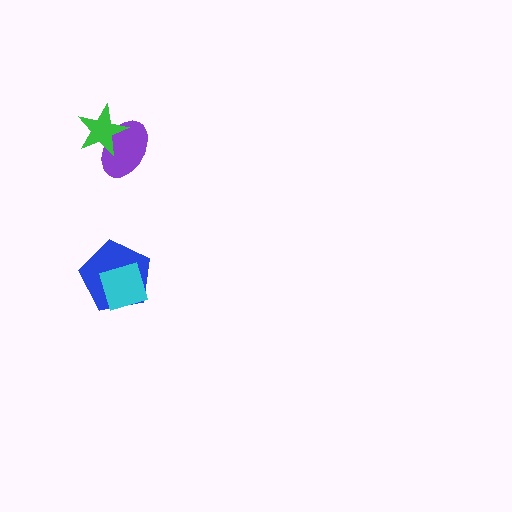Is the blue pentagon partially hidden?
Yes, it is partially covered by another shape.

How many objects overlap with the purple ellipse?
1 object overlaps with the purple ellipse.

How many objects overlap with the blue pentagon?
1 object overlaps with the blue pentagon.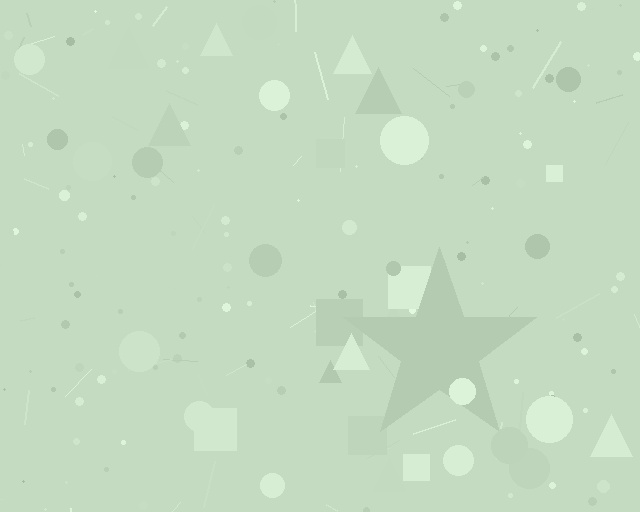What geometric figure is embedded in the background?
A star is embedded in the background.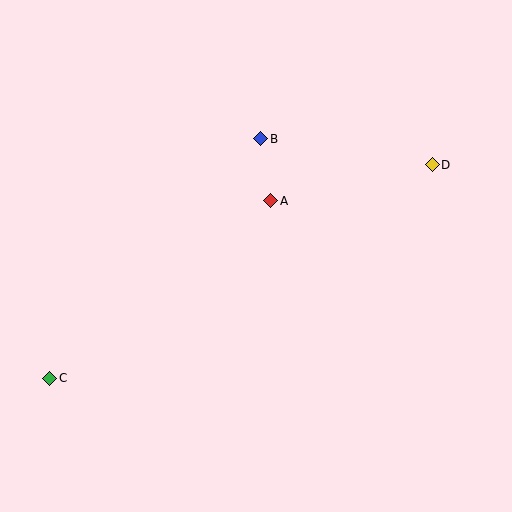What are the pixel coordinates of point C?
Point C is at (50, 378).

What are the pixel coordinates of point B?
Point B is at (261, 139).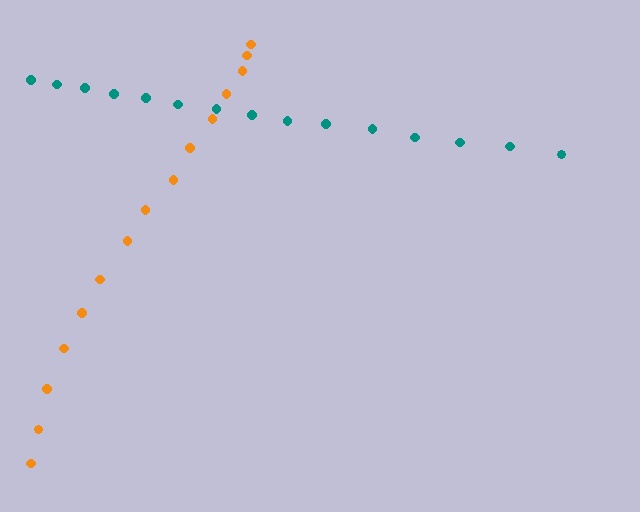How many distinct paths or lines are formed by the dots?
There are 2 distinct paths.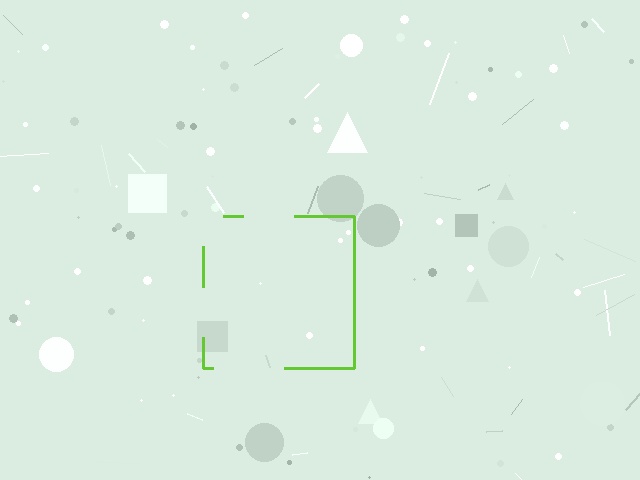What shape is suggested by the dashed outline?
The dashed outline suggests a square.